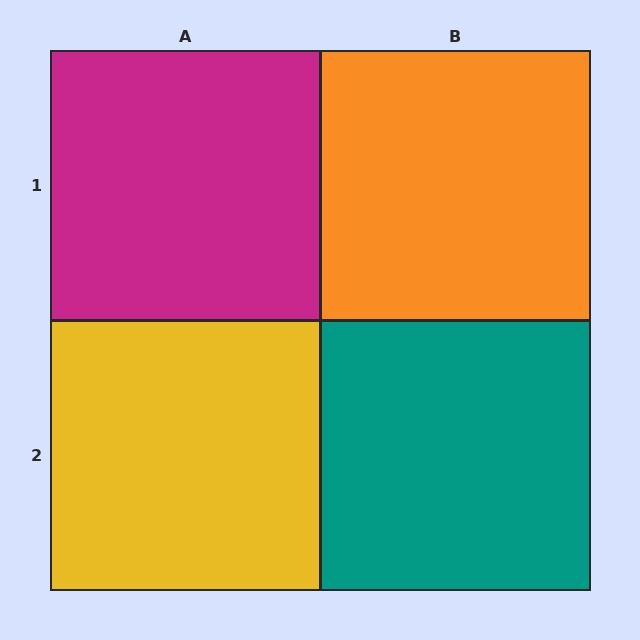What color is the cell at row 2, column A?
Yellow.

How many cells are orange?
1 cell is orange.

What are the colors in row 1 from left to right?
Magenta, orange.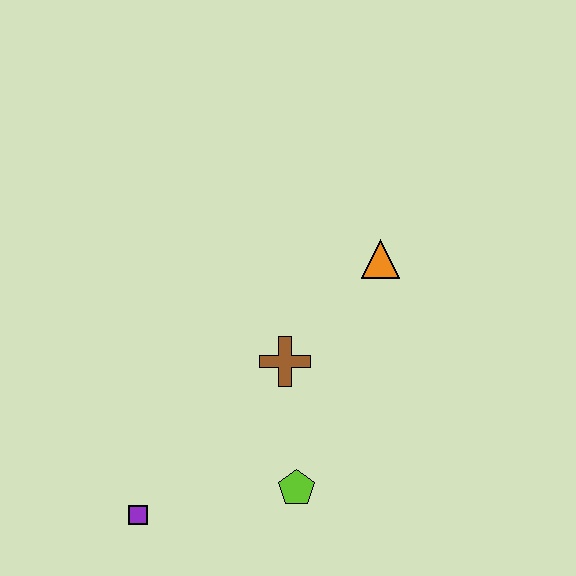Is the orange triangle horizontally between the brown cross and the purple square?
No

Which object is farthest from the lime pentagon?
The orange triangle is farthest from the lime pentagon.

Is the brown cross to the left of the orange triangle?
Yes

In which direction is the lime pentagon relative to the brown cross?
The lime pentagon is below the brown cross.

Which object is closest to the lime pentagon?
The brown cross is closest to the lime pentagon.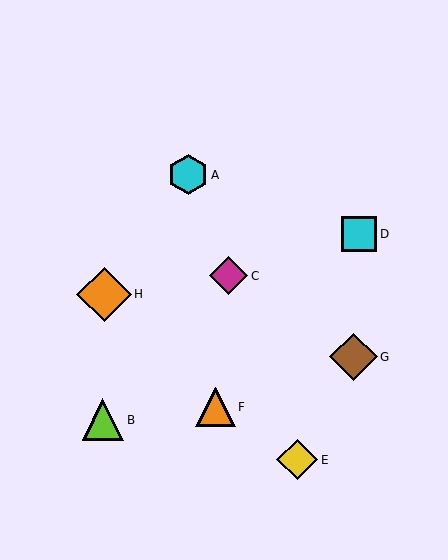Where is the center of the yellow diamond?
The center of the yellow diamond is at (297, 460).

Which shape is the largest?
The orange diamond (labeled H) is the largest.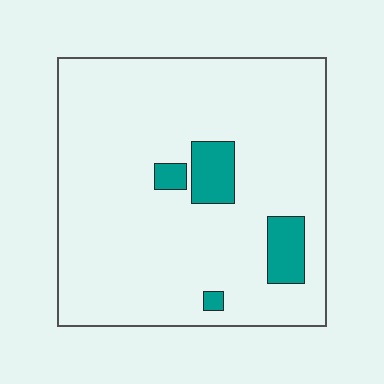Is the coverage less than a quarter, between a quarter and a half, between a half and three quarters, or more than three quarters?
Less than a quarter.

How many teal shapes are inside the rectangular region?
4.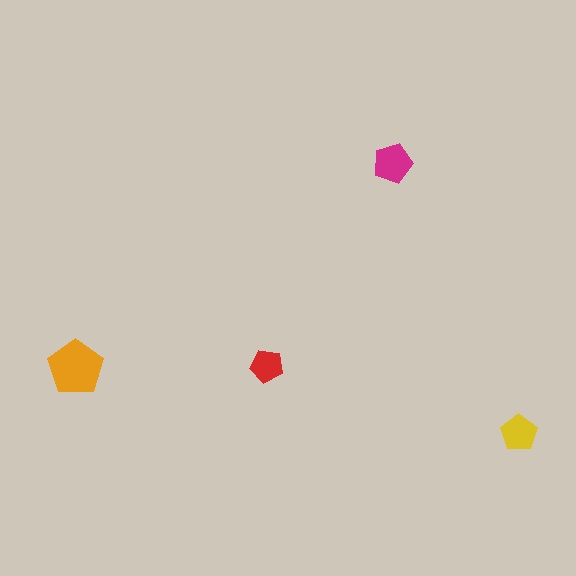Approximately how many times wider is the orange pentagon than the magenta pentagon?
About 1.5 times wider.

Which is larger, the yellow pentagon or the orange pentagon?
The orange one.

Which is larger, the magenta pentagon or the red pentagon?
The magenta one.